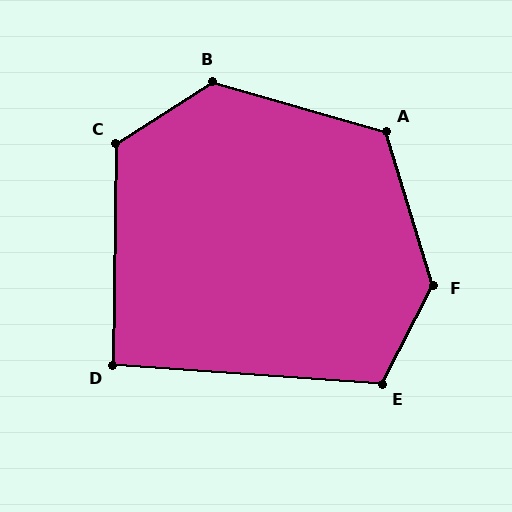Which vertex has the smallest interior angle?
D, at approximately 93 degrees.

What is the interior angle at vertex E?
Approximately 113 degrees (obtuse).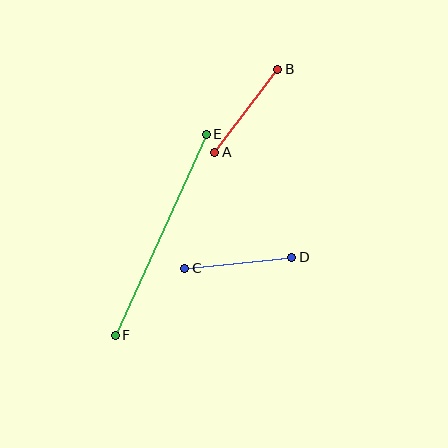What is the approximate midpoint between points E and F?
The midpoint is at approximately (161, 235) pixels.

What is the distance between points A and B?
The distance is approximately 104 pixels.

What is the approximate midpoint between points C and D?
The midpoint is at approximately (238, 263) pixels.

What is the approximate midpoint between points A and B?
The midpoint is at approximately (246, 111) pixels.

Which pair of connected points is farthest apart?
Points E and F are farthest apart.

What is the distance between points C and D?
The distance is approximately 108 pixels.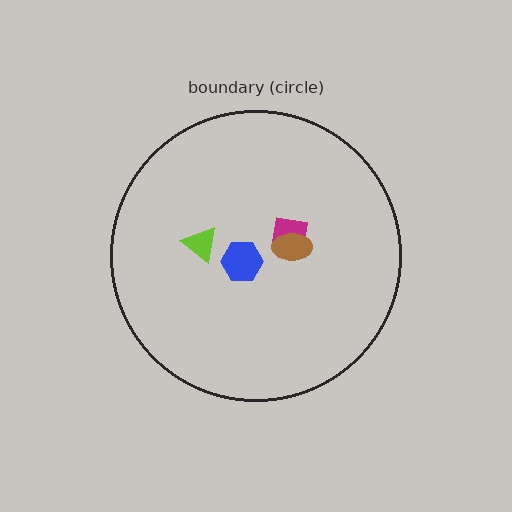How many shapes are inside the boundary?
4 inside, 0 outside.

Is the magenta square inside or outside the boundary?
Inside.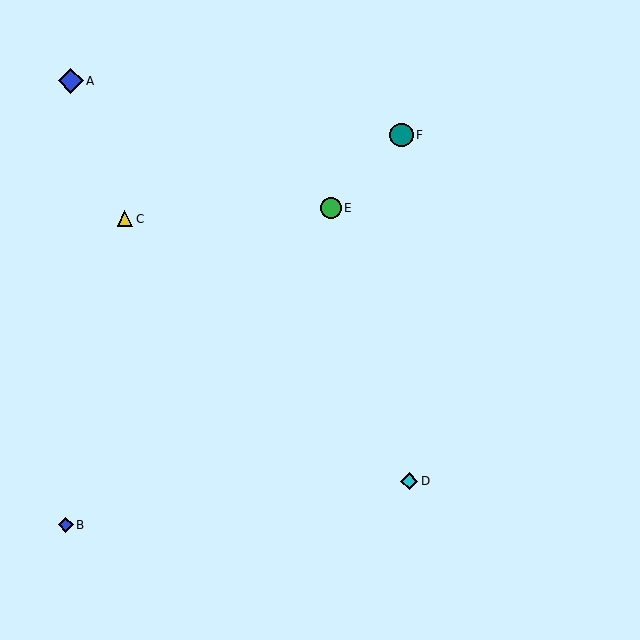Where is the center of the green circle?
The center of the green circle is at (331, 208).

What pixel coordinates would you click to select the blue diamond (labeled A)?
Click at (71, 81) to select the blue diamond A.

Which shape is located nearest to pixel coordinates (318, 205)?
The green circle (labeled E) at (331, 208) is nearest to that location.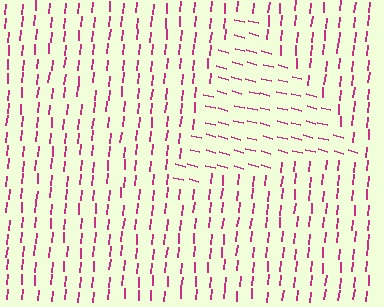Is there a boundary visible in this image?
Yes, there is a texture boundary formed by a change in line orientation.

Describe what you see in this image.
The image is filled with small magenta line segments. A triangle region in the image has lines oriented differently from the surrounding lines, creating a visible texture boundary.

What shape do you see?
I see a triangle.